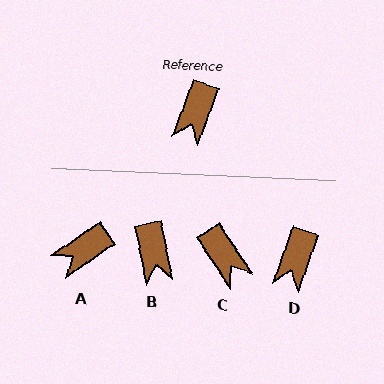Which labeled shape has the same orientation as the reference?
D.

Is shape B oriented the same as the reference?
No, it is off by about 31 degrees.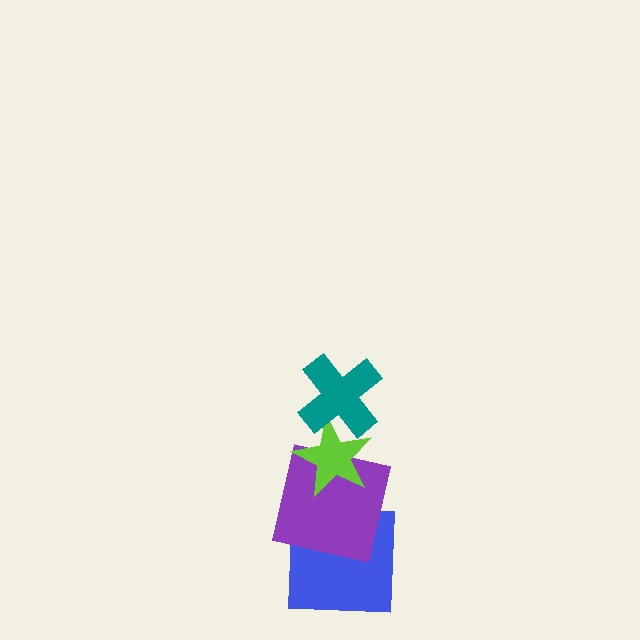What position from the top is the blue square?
The blue square is 4th from the top.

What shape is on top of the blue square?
The purple square is on top of the blue square.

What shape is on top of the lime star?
The teal cross is on top of the lime star.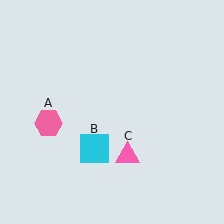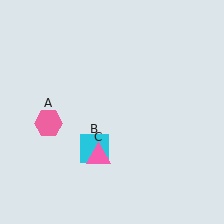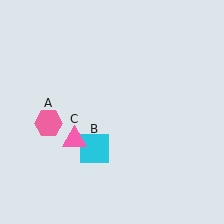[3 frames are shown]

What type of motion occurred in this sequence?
The pink triangle (object C) rotated clockwise around the center of the scene.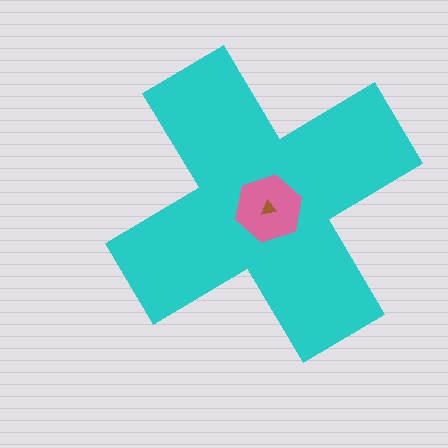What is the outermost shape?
The cyan cross.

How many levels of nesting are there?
3.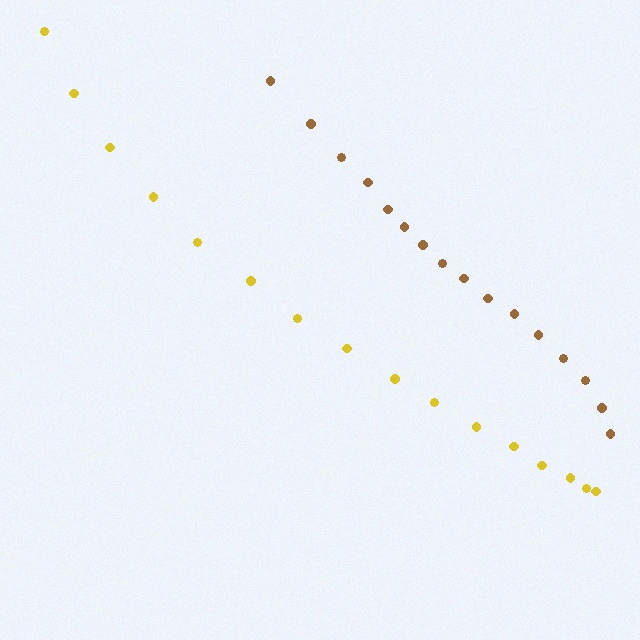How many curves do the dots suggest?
There are 2 distinct paths.